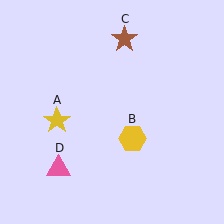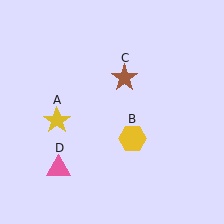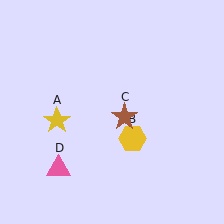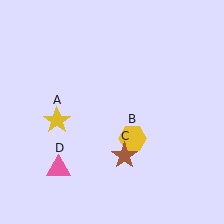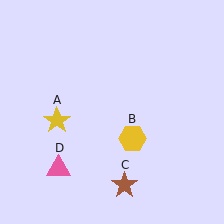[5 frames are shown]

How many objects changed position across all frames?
1 object changed position: brown star (object C).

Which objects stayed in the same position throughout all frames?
Yellow star (object A) and yellow hexagon (object B) and pink triangle (object D) remained stationary.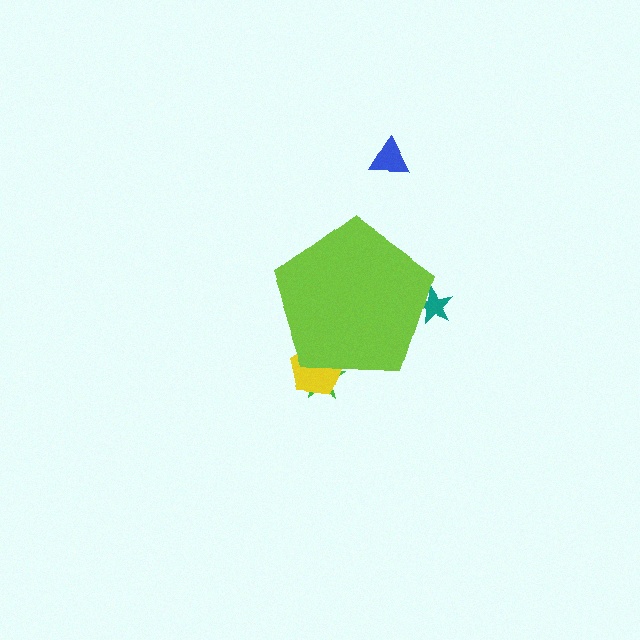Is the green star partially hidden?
Yes, the green star is partially hidden behind the lime pentagon.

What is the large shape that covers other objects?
A lime pentagon.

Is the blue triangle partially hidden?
No, the blue triangle is fully visible.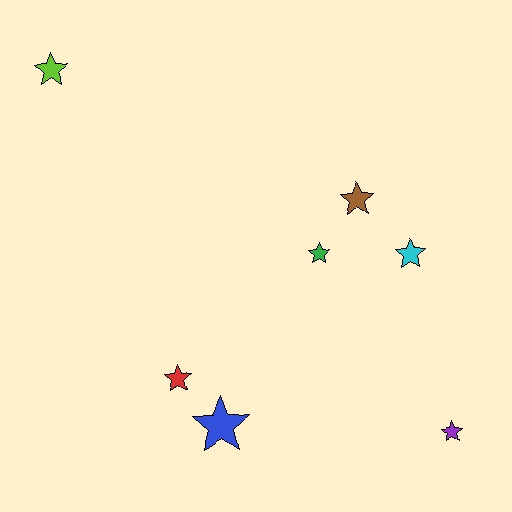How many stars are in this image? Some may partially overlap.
There are 7 stars.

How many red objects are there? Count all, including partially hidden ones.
There is 1 red object.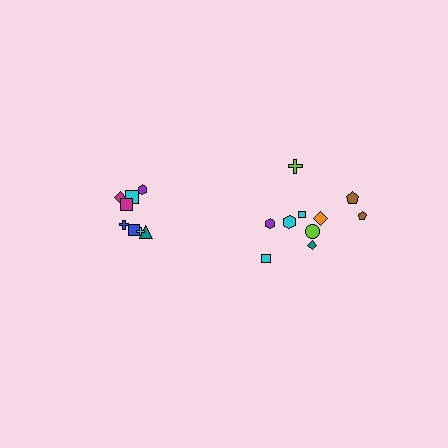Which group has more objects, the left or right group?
The right group.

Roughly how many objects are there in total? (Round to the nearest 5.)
Roughly 20 objects in total.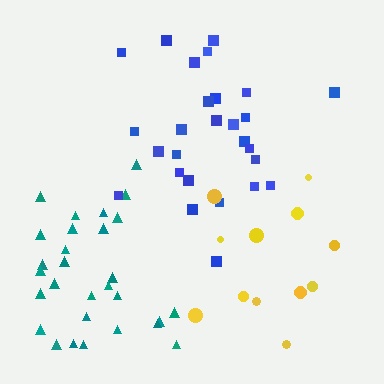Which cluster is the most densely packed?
Blue.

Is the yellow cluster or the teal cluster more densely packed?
Teal.